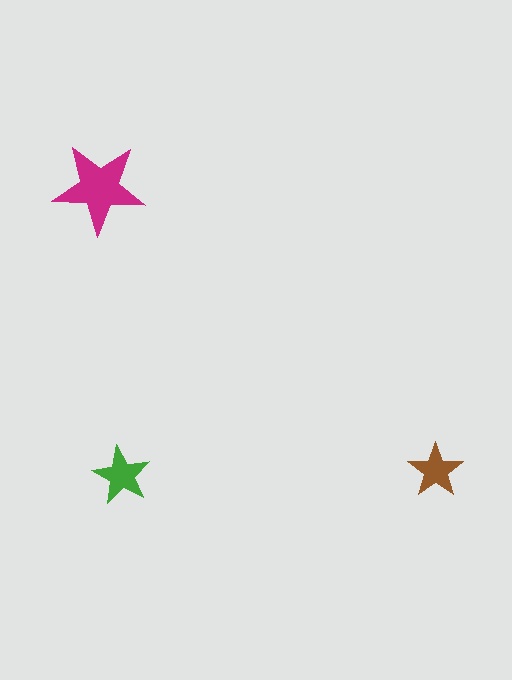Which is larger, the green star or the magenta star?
The magenta one.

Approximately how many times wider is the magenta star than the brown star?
About 1.5 times wider.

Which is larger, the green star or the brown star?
The green one.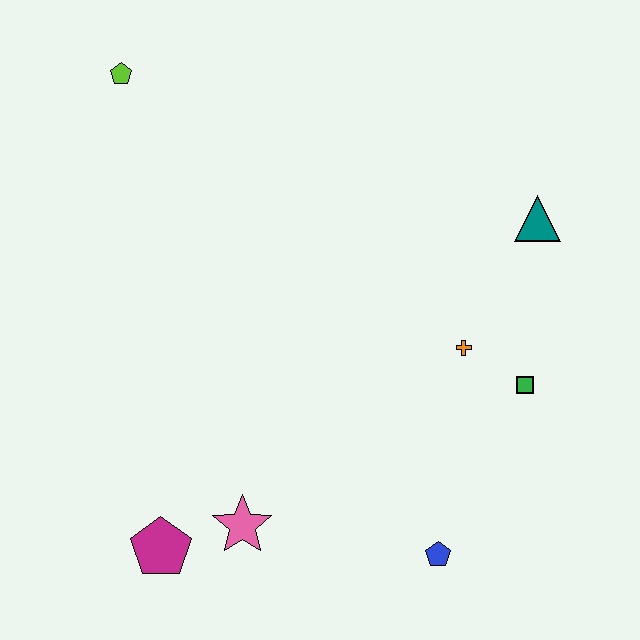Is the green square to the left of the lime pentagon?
No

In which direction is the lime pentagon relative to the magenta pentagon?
The lime pentagon is above the magenta pentagon.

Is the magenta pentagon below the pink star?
Yes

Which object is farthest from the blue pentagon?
The lime pentagon is farthest from the blue pentagon.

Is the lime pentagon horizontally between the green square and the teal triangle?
No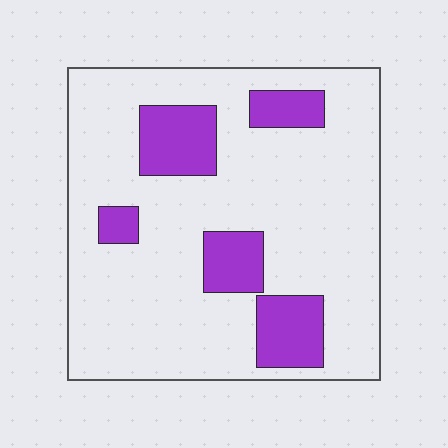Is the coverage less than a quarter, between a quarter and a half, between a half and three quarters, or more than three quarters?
Less than a quarter.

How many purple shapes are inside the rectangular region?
5.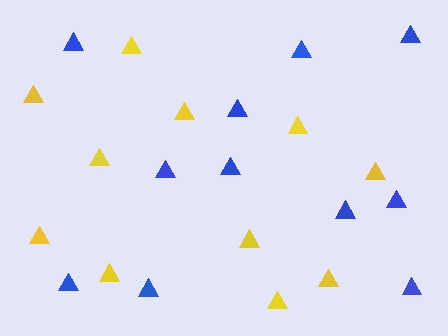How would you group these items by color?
There are 2 groups: one group of blue triangles (11) and one group of yellow triangles (11).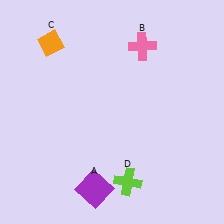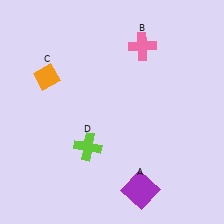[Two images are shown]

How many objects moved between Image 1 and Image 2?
3 objects moved between the two images.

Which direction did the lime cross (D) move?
The lime cross (D) moved left.